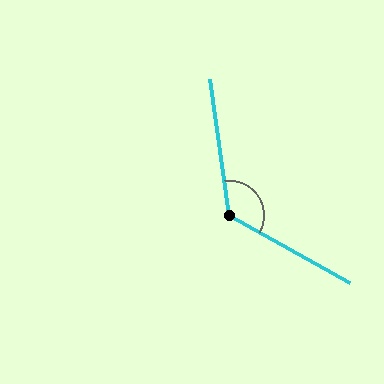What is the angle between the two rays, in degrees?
Approximately 127 degrees.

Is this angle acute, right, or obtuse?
It is obtuse.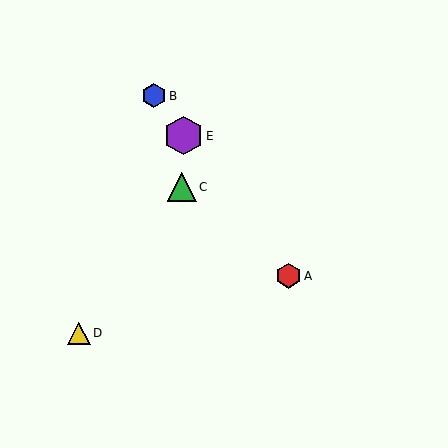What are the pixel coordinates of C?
Object C is at (182, 187).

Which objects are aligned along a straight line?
Objects A, B, E are aligned along a straight line.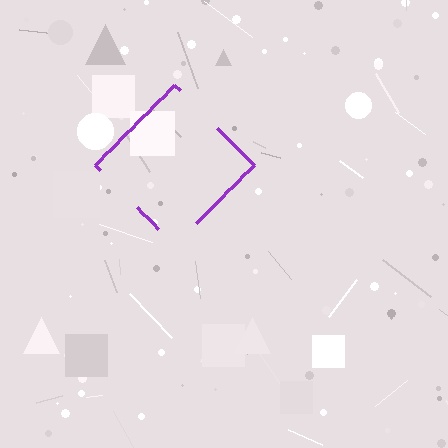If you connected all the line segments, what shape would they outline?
They would outline a diamond.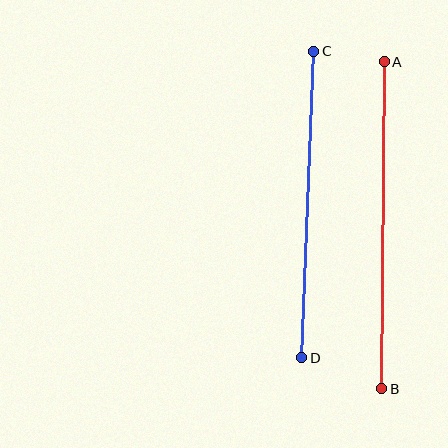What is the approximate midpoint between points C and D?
The midpoint is at approximately (308, 204) pixels.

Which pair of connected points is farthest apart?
Points A and B are farthest apart.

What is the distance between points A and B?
The distance is approximately 327 pixels.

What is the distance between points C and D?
The distance is approximately 307 pixels.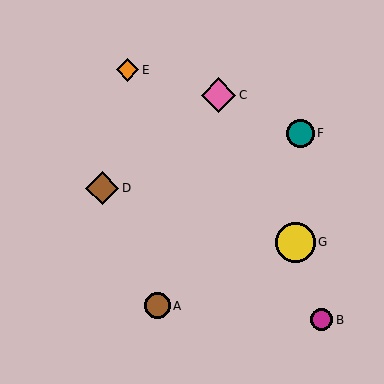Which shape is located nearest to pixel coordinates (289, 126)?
The teal circle (labeled F) at (300, 133) is nearest to that location.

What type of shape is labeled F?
Shape F is a teal circle.